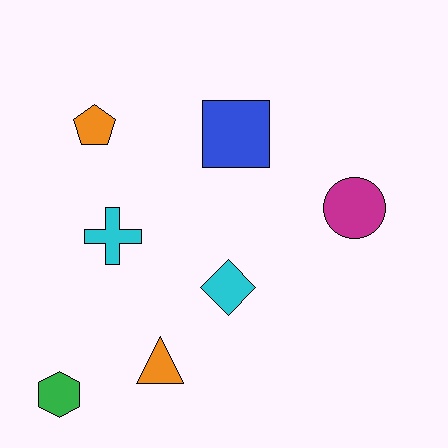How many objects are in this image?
There are 7 objects.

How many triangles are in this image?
There is 1 triangle.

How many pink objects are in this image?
There are no pink objects.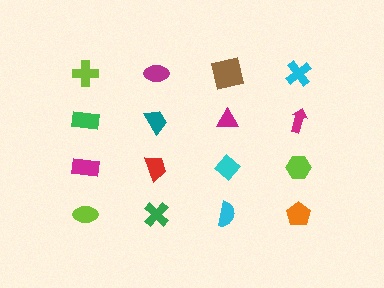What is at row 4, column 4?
An orange pentagon.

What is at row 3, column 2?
A red trapezoid.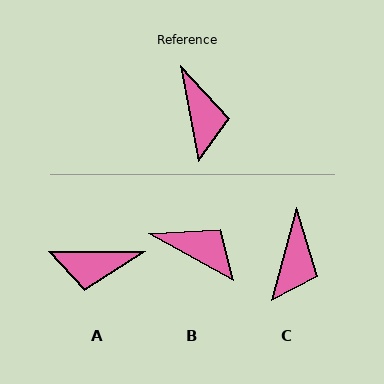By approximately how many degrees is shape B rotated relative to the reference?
Approximately 50 degrees counter-clockwise.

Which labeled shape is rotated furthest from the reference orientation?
A, about 101 degrees away.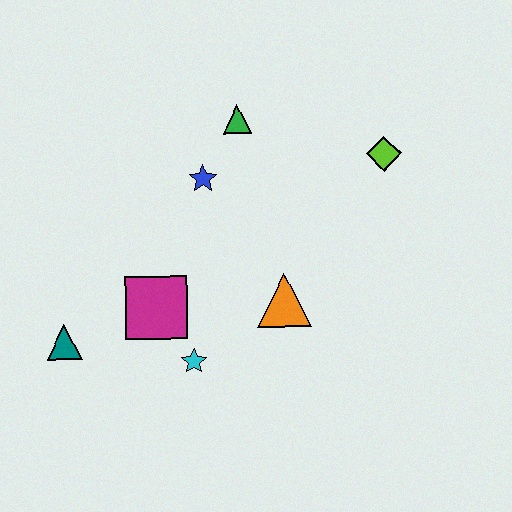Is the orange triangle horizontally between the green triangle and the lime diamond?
Yes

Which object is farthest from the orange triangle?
The teal triangle is farthest from the orange triangle.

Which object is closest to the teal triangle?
The magenta square is closest to the teal triangle.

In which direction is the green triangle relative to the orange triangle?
The green triangle is above the orange triangle.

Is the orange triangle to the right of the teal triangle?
Yes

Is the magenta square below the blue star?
Yes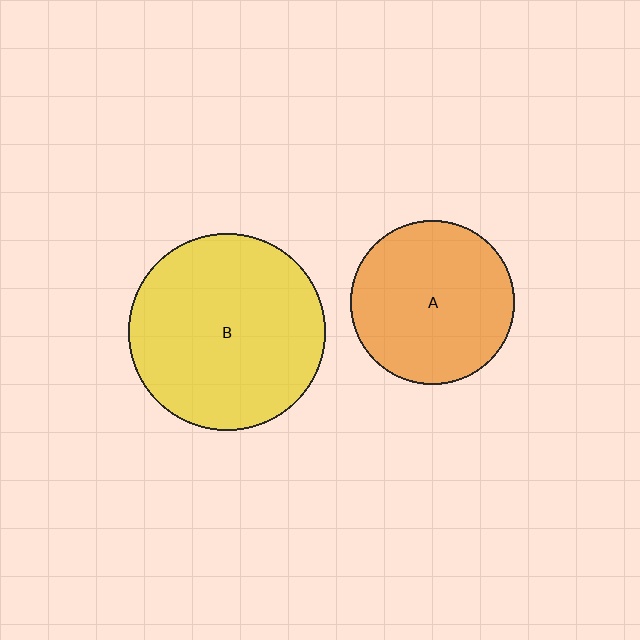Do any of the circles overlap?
No, none of the circles overlap.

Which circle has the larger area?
Circle B (yellow).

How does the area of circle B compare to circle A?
Approximately 1.4 times.